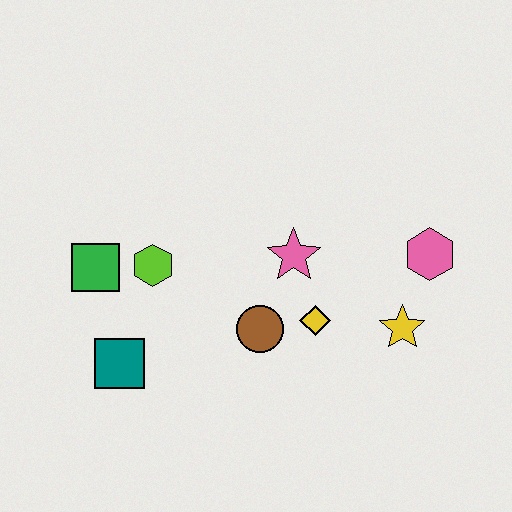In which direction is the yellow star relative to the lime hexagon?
The yellow star is to the right of the lime hexagon.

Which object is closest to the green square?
The lime hexagon is closest to the green square.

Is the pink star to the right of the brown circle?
Yes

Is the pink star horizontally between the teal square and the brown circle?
No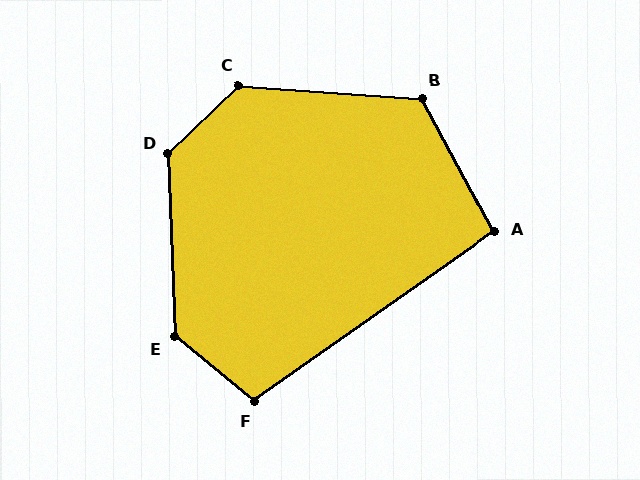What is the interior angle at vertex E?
Approximately 131 degrees (obtuse).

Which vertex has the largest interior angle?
D, at approximately 132 degrees.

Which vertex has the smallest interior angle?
A, at approximately 97 degrees.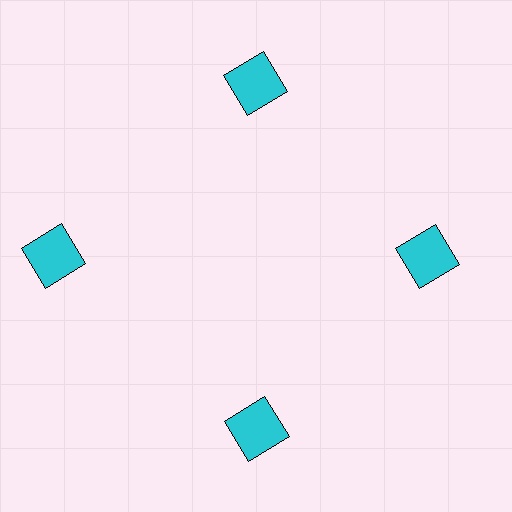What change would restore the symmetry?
The symmetry would be restored by moving it inward, back onto the ring so that all 4 squares sit at equal angles and equal distance from the center.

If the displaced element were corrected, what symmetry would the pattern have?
It would have 4-fold rotational symmetry — the pattern would map onto itself every 90 degrees.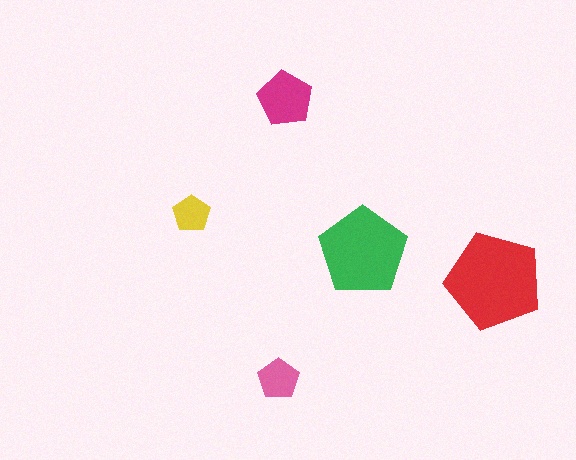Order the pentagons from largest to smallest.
the red one, the green one, the magenta one, the pink one, the yellow one.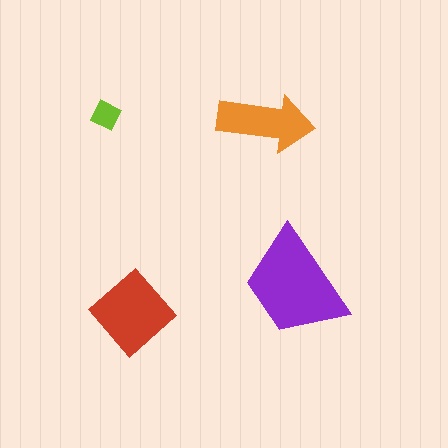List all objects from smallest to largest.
The lime diamond, the orange arrow, the red diamond, the purple trapezoid.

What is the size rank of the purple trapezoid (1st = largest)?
1st.